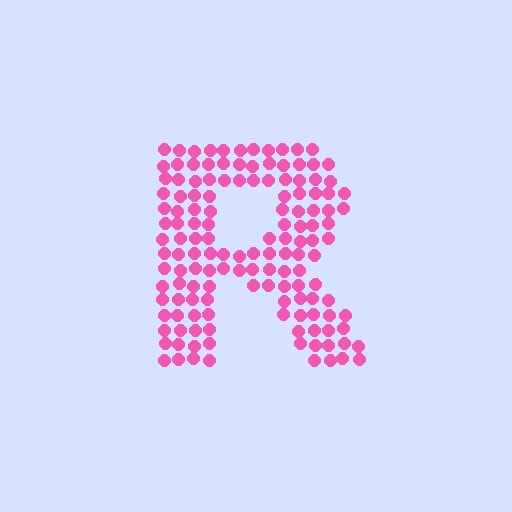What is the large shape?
The large shape is the letter R.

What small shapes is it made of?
It is made of small circles.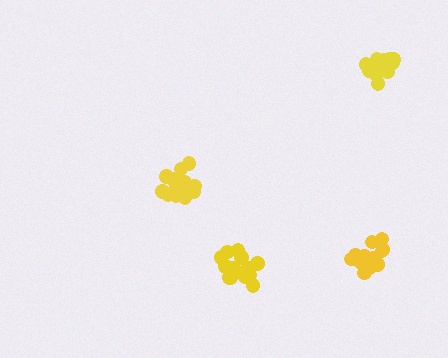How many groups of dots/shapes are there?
There are 4 groups.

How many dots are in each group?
Group 1: 17 dots, Group 2: 14 dots, Group 3: 16 dots, Group 4: 11 dots (58 total).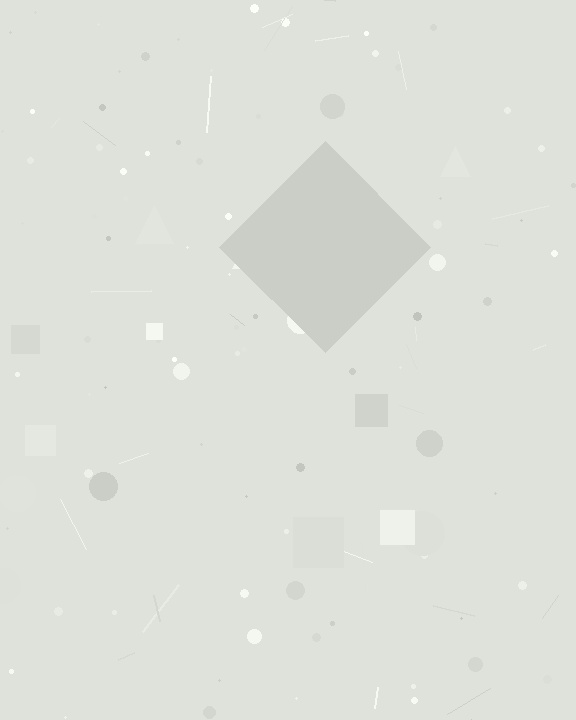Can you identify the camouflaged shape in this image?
The camouflaged shape is a diamond.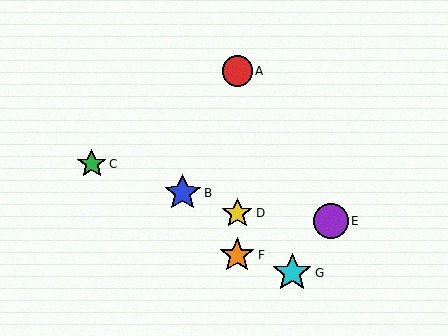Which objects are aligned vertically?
Objects A, D, F are aligned vertically.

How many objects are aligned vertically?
3 objects (A, D, F) are aligned vertically.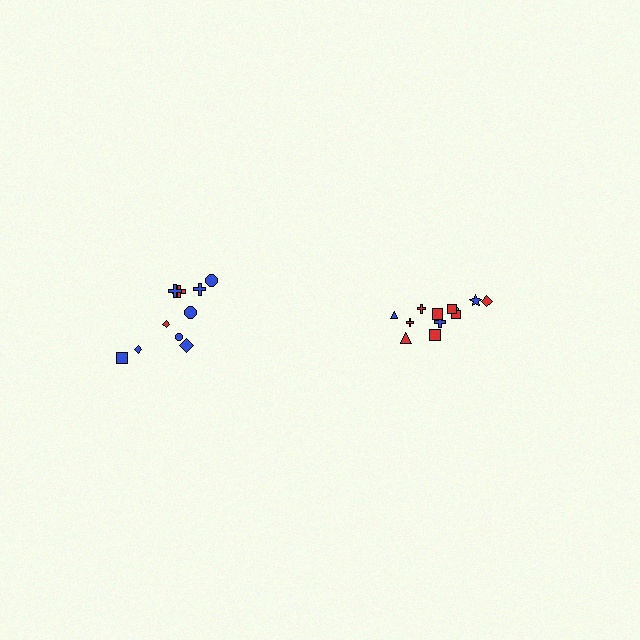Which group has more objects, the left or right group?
The right group.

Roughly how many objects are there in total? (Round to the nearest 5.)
Roughly 20 objects in total.